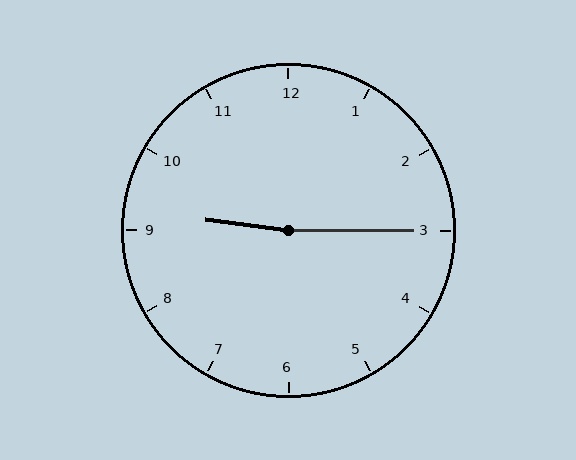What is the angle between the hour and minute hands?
Approximately 172 degrees.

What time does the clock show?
9:15.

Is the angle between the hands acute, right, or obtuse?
It is obtuse.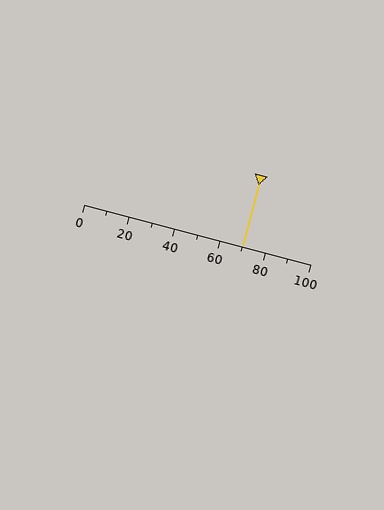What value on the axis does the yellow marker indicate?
The marker indicates approximately 70.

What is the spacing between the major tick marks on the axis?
The major ticks are spaced 20 apart.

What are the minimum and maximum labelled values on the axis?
The axis runs from 0 to 100.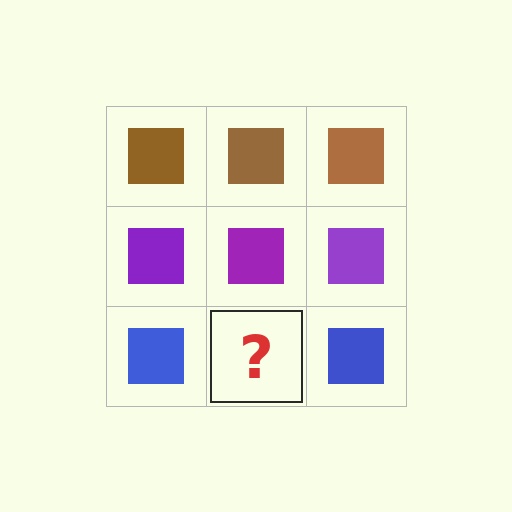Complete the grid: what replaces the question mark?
The question mark should be replaced with a blue square.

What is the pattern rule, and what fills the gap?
The rule is that each row has a consistent color. The gap should be filled with a blue square.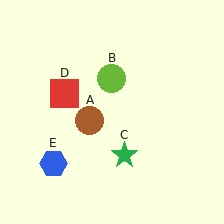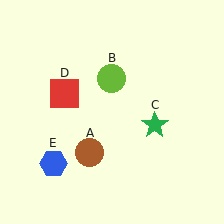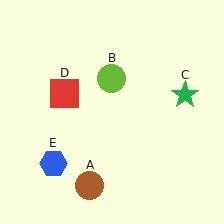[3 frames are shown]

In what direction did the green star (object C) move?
The green star (object C) moved up and to the right.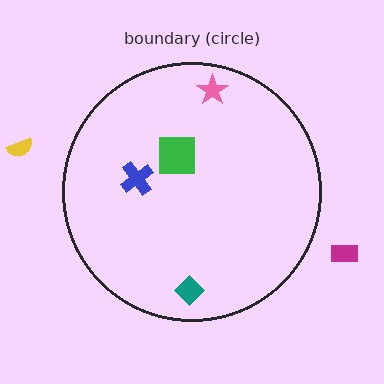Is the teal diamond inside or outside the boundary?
Inside.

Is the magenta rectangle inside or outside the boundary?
Outside.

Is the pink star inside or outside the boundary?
Inside.